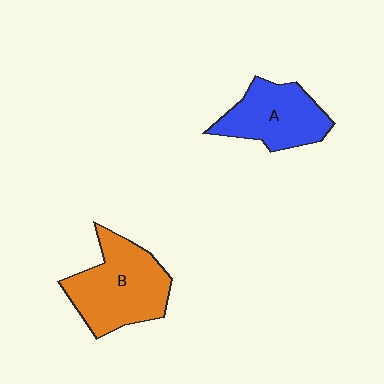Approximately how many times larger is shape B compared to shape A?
Approximately 1.3 times.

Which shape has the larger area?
Shape B (orange).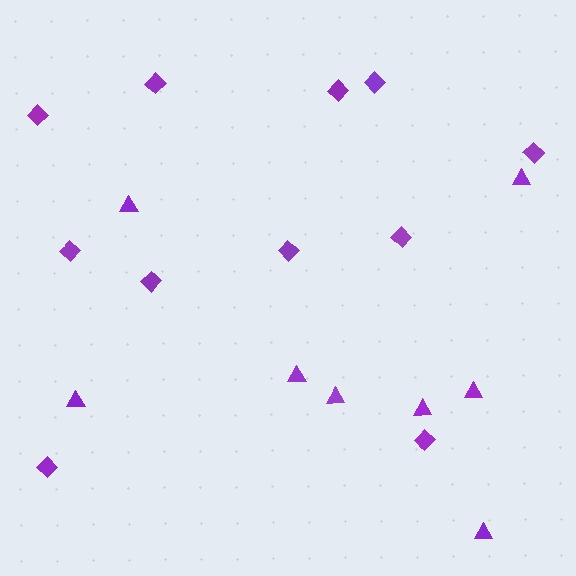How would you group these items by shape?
There are 2 groups: one group of diamonds (11) and one group of triangles (8).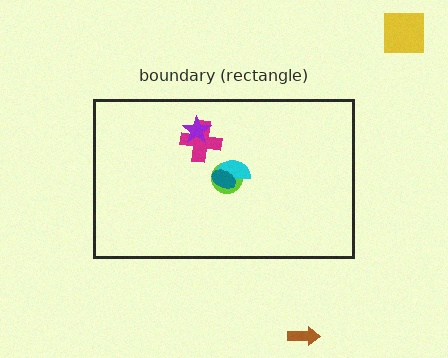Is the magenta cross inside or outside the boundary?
Inside.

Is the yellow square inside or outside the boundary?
Outside.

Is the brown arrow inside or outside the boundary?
Outside.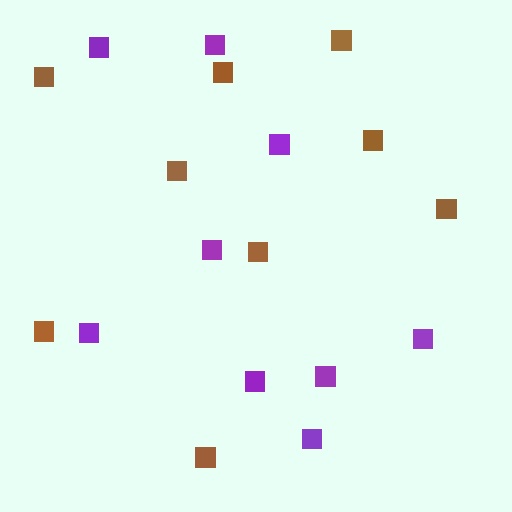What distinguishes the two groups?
There are 2 groups: one group of purple squares (9) and one group of brown squares (9).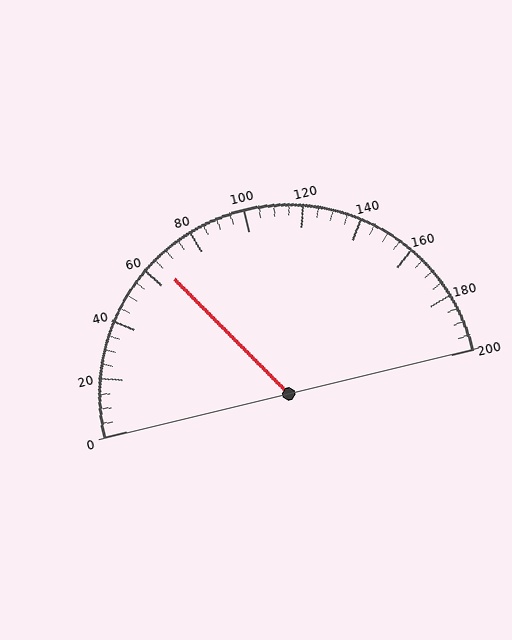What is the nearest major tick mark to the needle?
The nearest major tick mark is 60.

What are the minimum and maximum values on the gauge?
The gauge ranges from 0 to 200.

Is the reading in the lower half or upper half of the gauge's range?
The reading is in the lower half of the range (0 to 200).